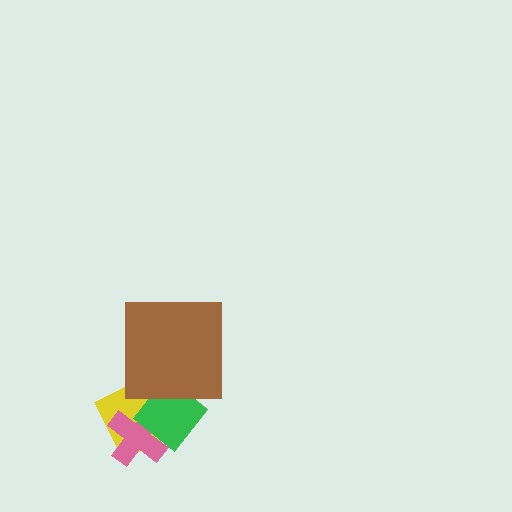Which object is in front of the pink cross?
The green diamond is in front of the pink cross.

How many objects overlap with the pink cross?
2 objects overlap with the pink cross.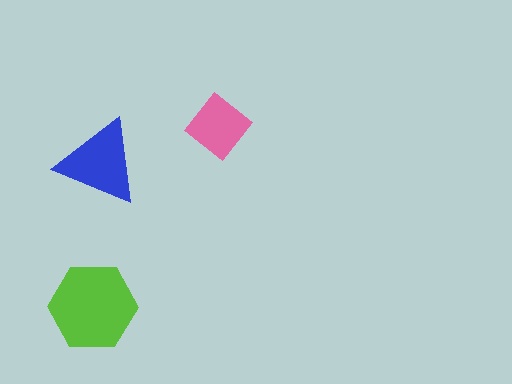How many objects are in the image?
There are 3 objects in the image.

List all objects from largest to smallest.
The lime hexagon, the blue triangle, the pink diamond.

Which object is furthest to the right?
The pink diamond is rightmost.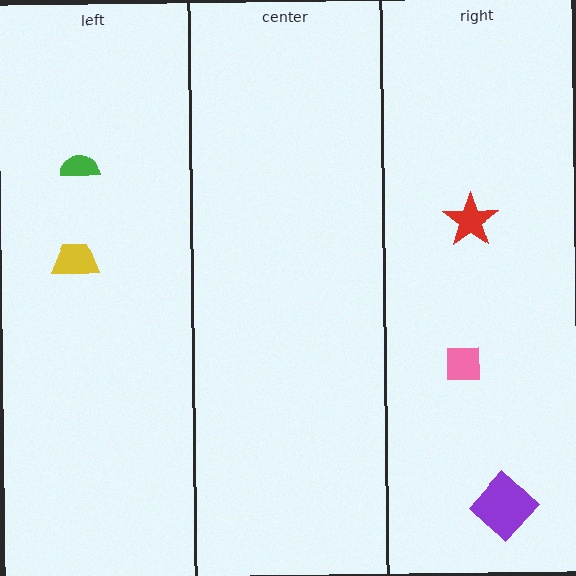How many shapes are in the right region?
3.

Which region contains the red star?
The right region.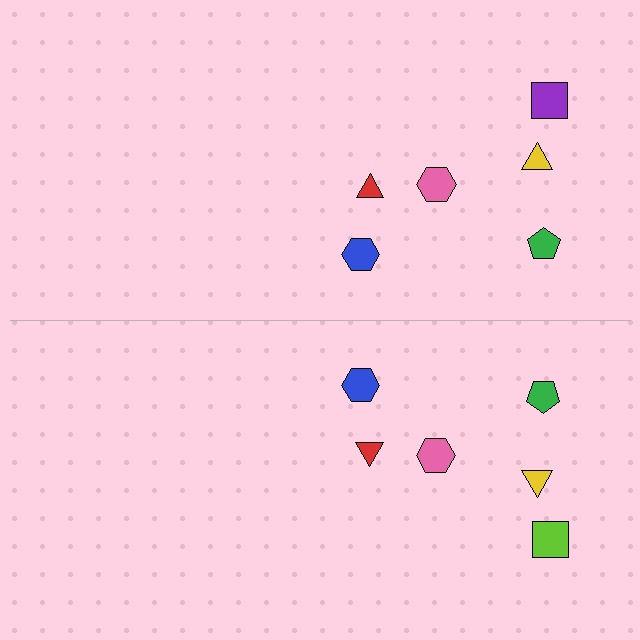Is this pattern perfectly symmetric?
No, the pattern is not perfectly symmetric. The lime square on the bottom side breaks the symmetry — its mirror counterpart is purple.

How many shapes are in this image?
There are 12 shapes in this image.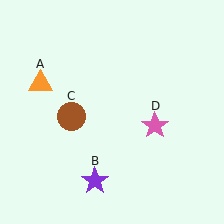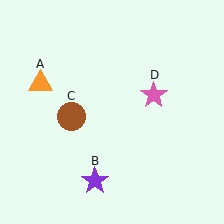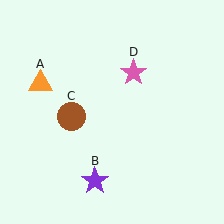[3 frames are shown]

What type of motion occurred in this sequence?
The pink star (object D) rotated counterclockwise around the center of the scene.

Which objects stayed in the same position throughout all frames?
Orange triangle (object A) and purple star (object B) and brown circle (object C) remained stationary.